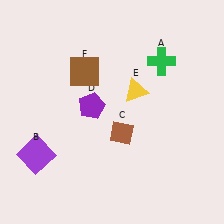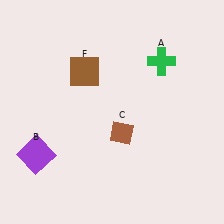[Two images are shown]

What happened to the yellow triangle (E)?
The yellow triangle (E) was removed in Image 2. It was in the top-right area of Image 1.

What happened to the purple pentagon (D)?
The purple pentagon (D) was removed in Image 2. It was in the top-left area of Image 1.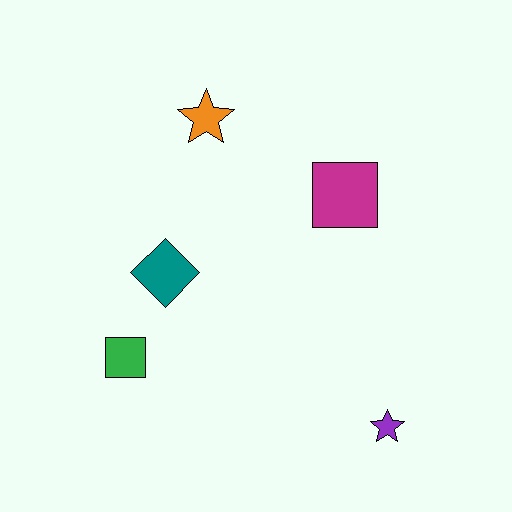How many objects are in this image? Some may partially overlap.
There are 5 objects.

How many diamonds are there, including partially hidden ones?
There is 1 diamond.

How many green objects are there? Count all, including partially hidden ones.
There is 1 green object.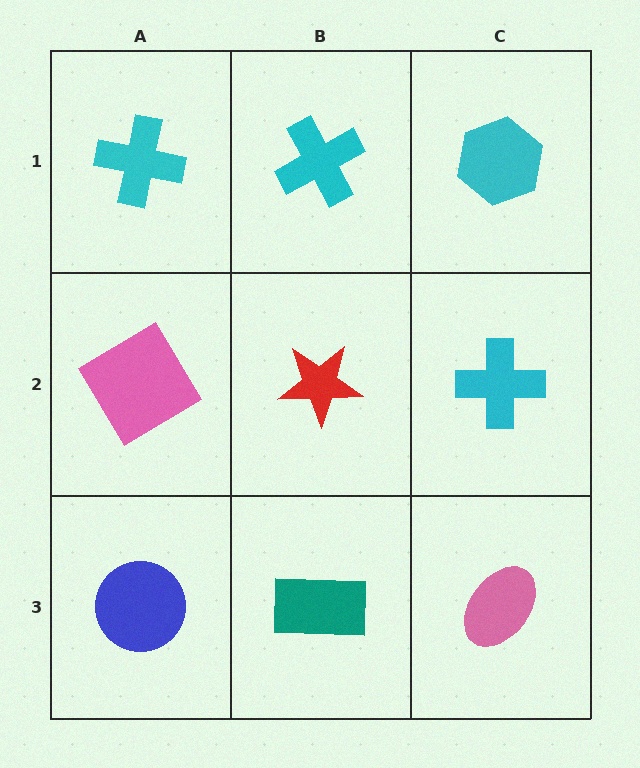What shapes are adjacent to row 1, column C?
A cyan cross (row 2, column C), a cyan cross (row 1, column B).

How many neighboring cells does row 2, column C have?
3.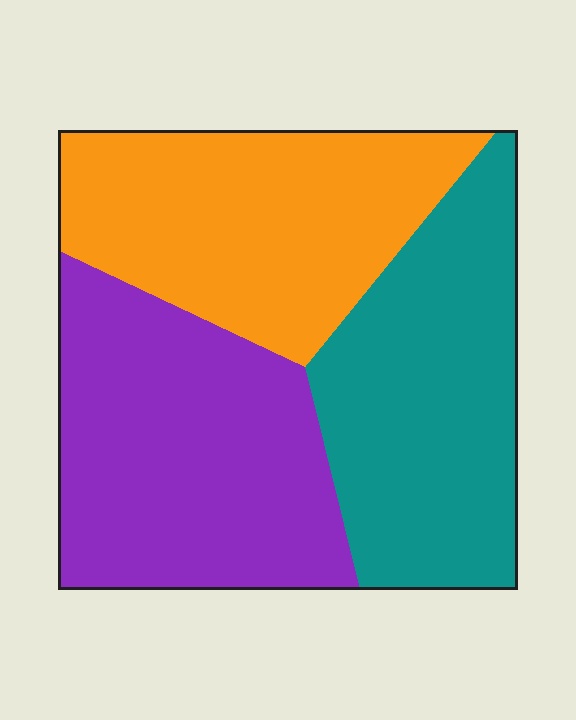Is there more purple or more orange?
Purple.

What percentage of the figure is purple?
Purple covers 36% of the figure.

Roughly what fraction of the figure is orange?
Orange takes up about one third (1/3) of the figure.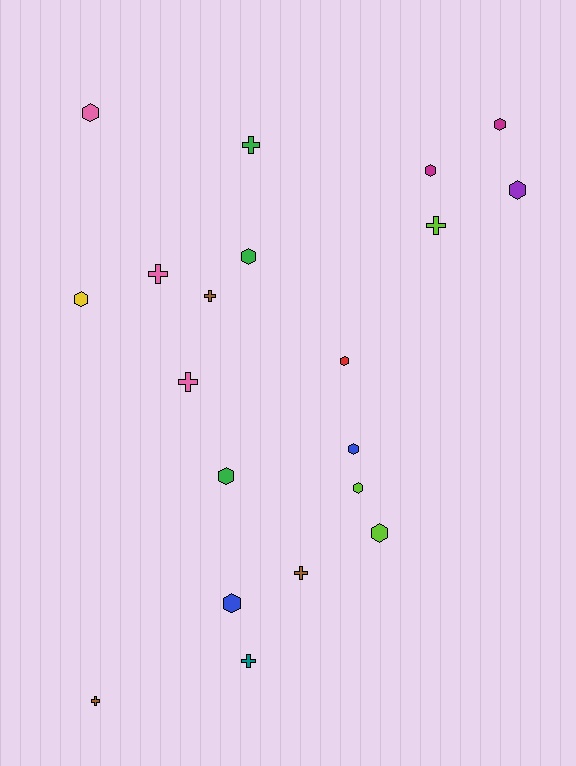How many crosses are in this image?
There are 8 crosses.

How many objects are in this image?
There are 20 objects.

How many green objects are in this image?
There are 3 green objects.